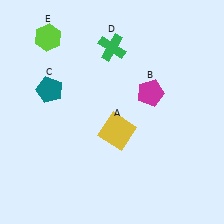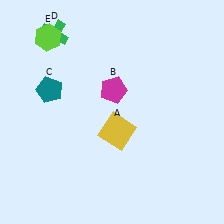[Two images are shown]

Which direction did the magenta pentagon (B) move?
The magenta pentagon (B) moved left.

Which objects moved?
The objects that moved are: the magenta pentagon (B), the green cross (D).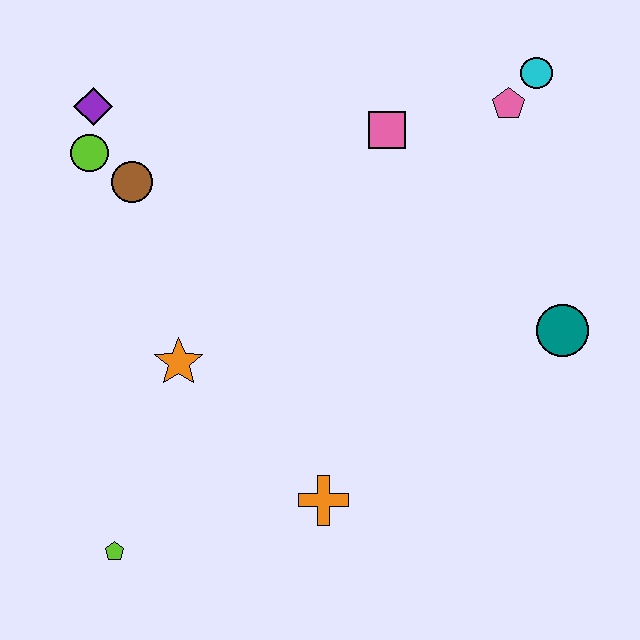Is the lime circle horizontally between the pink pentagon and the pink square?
No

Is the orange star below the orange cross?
No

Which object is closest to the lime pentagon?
The orange star is closest to the lime pentagon.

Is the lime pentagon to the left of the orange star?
Yes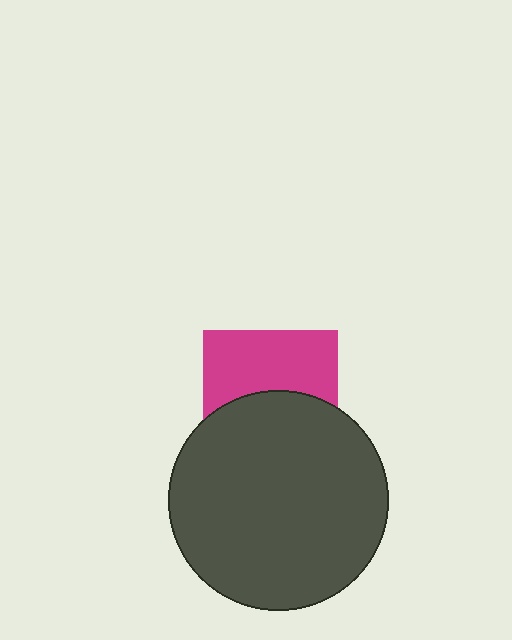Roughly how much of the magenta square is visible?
About half of it is visible (roughly 51%).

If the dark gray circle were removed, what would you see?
You would see the complete magenta square.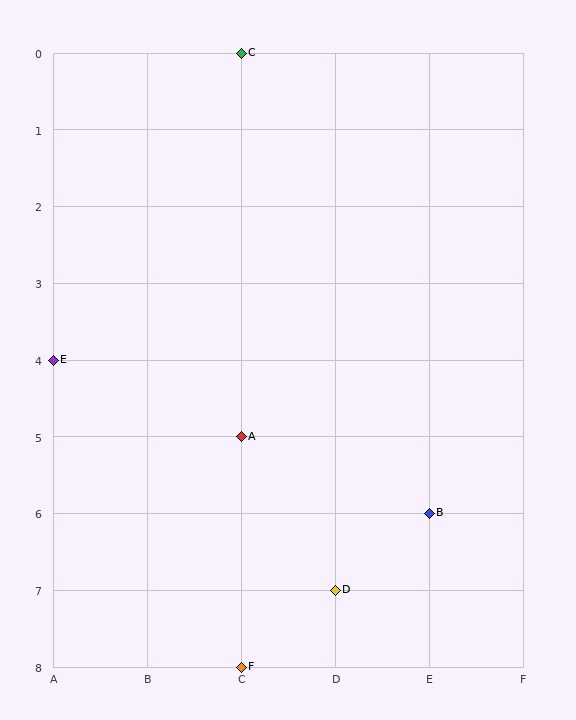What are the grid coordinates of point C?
Point C is at grid coordinates (C, 0).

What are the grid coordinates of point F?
Point F is at grid coordinates (C, 8).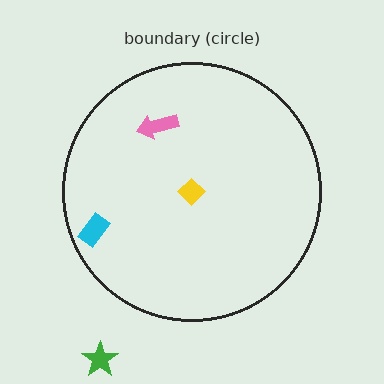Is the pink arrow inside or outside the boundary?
Inside.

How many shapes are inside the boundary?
3 inside, 1 outside.